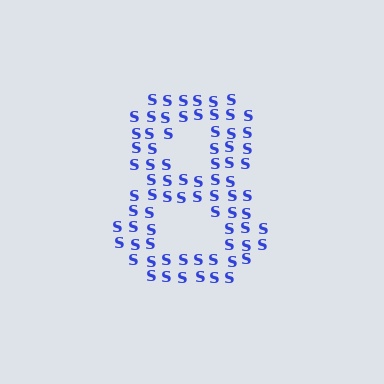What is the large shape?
The large shape is the digit 8.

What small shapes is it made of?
It is made of small letter S's.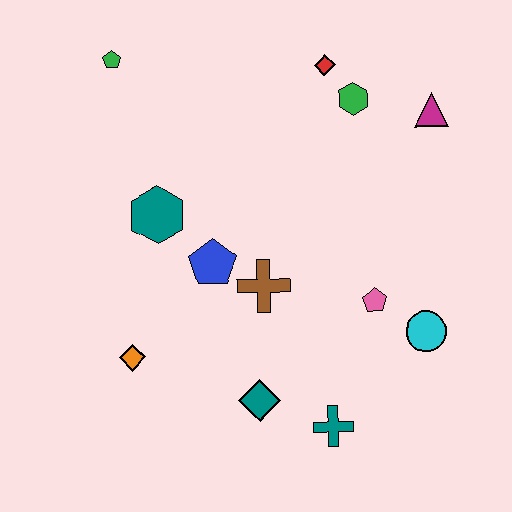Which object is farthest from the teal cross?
The green pentagon is farthest from the teal cross.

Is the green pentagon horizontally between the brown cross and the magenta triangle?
No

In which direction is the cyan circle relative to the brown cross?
The cyan circle is to the right of the brown cross.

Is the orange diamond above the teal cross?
Yes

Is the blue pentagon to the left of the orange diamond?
No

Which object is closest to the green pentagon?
The teal hexagon is closest to the green pentagon.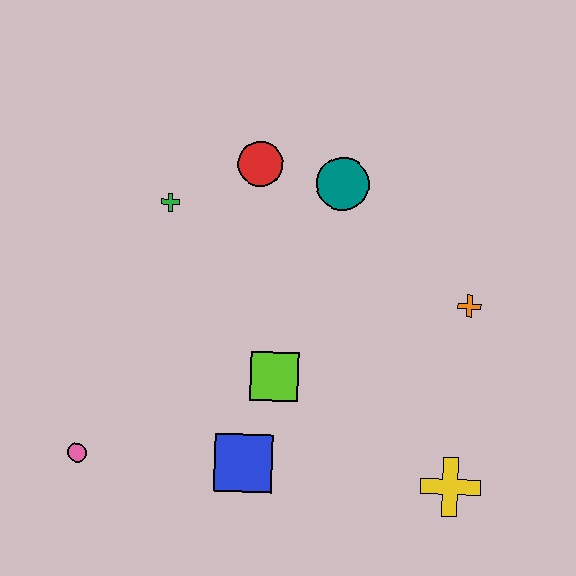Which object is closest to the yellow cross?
The orange cross is closest to the yellow cross.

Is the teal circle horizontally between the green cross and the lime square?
No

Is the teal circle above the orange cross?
Yes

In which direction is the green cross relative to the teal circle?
The green cross is to the left of the teal circle.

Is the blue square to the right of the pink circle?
Yes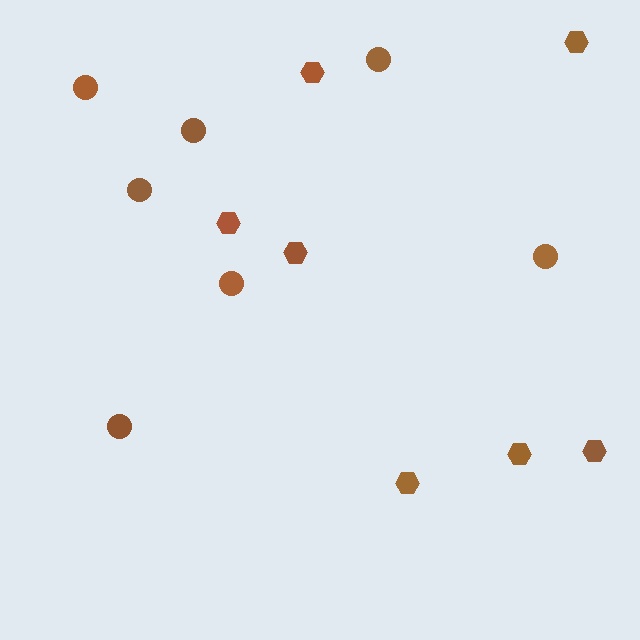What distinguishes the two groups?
There are 2 groups: one group of circles (7) and one group of hexagons (7).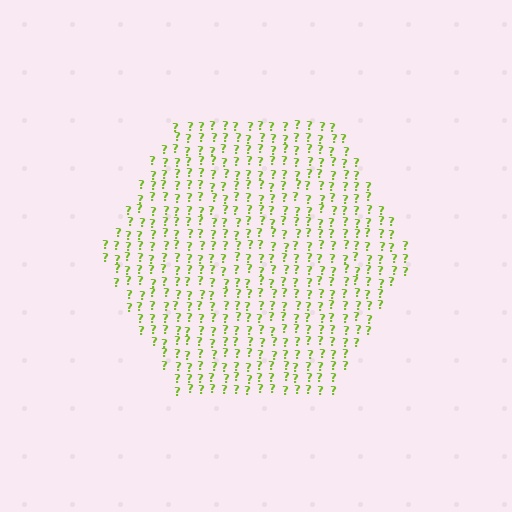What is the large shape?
The large shape is a hexagon.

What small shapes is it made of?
It is made of small question marks.